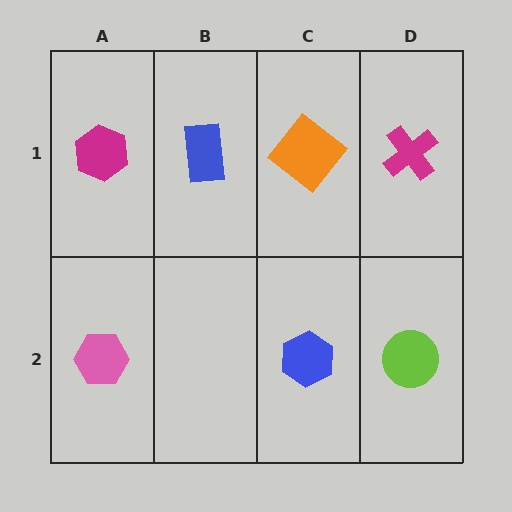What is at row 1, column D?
A magenta cross.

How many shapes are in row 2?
3 shapes.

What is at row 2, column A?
A pink hexagon.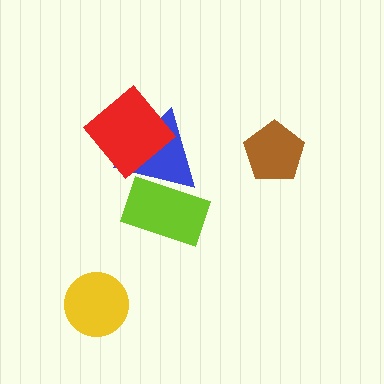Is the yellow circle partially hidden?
No, no other shape covers it.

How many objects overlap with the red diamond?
1 object overlaps with the red diamond.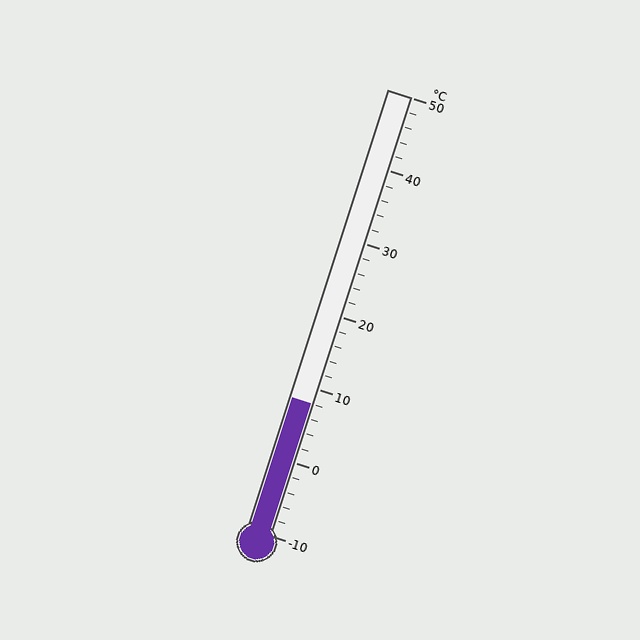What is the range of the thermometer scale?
The thermometer scale ranges from -10°C to 50°C.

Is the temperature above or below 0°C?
The temperature is above 0°C.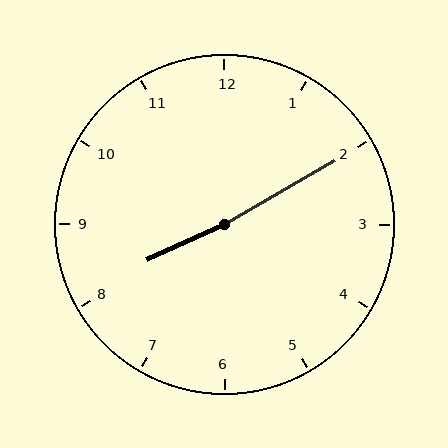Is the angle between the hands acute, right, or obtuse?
It is obtuse.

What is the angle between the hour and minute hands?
Approximately 175 degrees.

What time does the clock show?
8:10.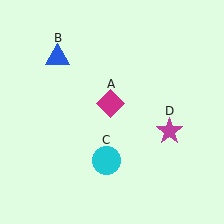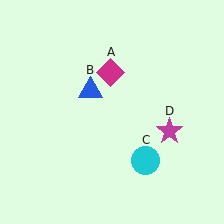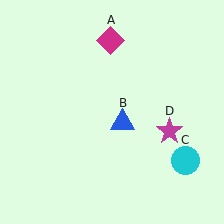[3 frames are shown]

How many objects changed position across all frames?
3 objects changed position: magenta diamond (object A), blue triangle (object B), cyan circle (object C).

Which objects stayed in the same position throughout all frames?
Magenta star (object D) remained stationary.